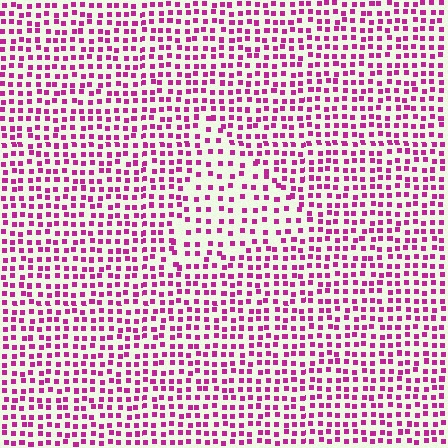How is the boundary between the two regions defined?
The boundary is defined by a change in element density (approximately 1.7x ratio). All elements are the same color, size, and shape.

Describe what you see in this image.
The image contains small magenta elements arranged at two different densities. A triangle-shaped region is visible where the elements are less densely packed than the surrounding area.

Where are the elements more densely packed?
The elements are more densely packed outside the triangle boundary.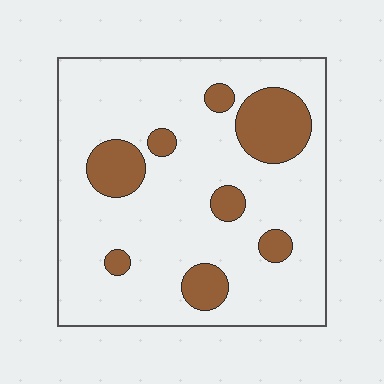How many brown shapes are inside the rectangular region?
8.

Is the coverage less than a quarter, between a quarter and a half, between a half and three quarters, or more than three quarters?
Less than a quarter.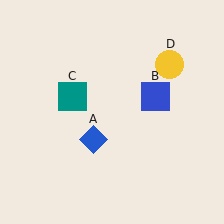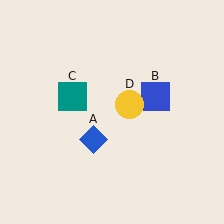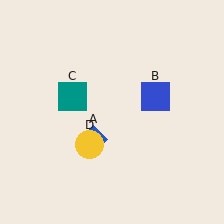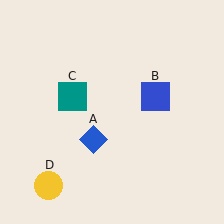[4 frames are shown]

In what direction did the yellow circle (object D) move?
The yellow circle (object D) moved down and to the left.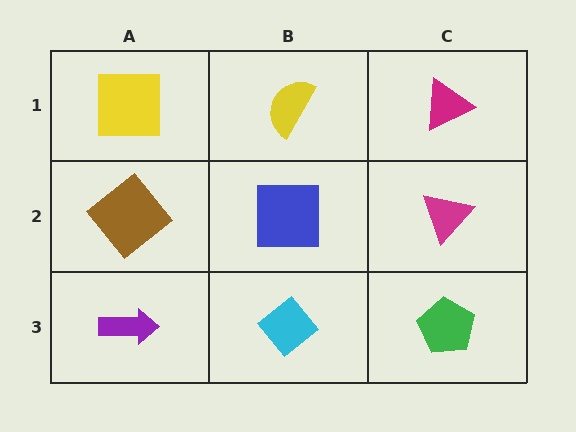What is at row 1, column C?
A magenta triangle.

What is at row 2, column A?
A brown diamond.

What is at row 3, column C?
A green pentagon.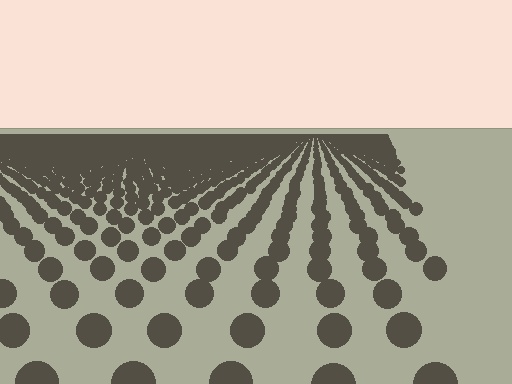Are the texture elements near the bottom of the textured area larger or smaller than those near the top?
Larger. Near the bottom, elements are closer to the viewer and appear at a bigger on-screen size.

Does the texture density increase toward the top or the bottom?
Density increases toward the top.